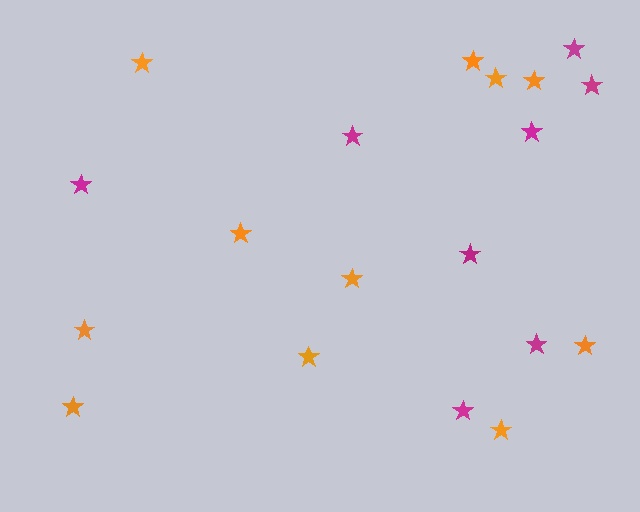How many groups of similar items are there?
There are 2 groups: one group of magenta stars (8) and one group of orange stars (11).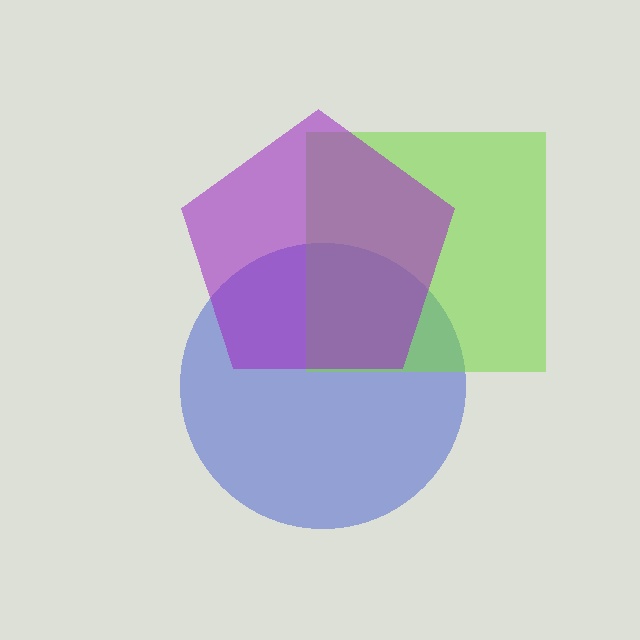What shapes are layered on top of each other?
The layered shapes are: a blue circle, a lime square, a purple pentagon.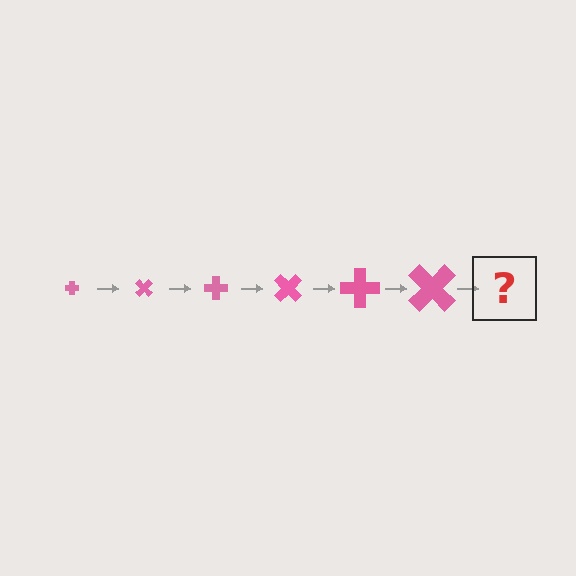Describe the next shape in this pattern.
It should be a cross, larger than the previous one and rotated 270 degrees from the start.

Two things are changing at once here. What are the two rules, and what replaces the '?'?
The two rules are that the cross grows larger each step and it rotates 45 degrees each step. The '?' should be a cross, larger than the previous one and rotated 270 degrees from the start.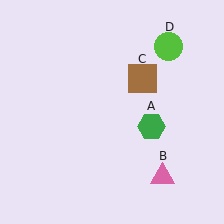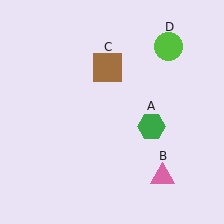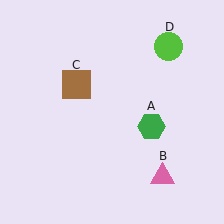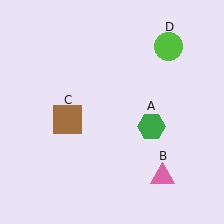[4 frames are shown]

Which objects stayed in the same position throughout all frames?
Green hexagon (object A) and pink triangle (object B) and lime circle (object D) remained stationary.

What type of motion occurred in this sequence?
The brown square (object C) rotated counterclockwise around the center of the scene.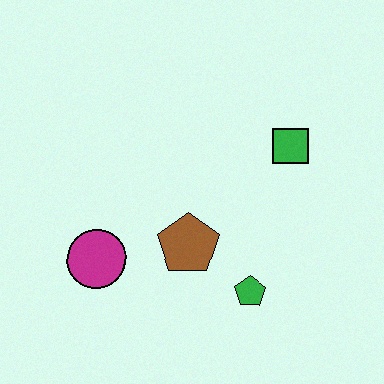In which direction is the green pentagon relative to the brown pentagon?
The green pentagon is to the right of the brown pentagon.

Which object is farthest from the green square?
The magenta circle is farthest from the green square.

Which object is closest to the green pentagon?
The brown pentagon is closest to the green pentagon.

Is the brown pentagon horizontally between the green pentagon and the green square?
No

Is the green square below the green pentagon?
No